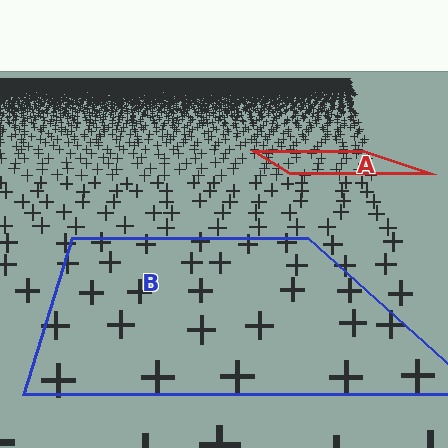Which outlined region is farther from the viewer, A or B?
Region A is farther from the viewer — the texture elements inside it appear smaller and more densely packed.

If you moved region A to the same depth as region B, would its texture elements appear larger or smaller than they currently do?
They would appear larger. At a closer depth, the same texture elements are projected at a bigger on-screen size.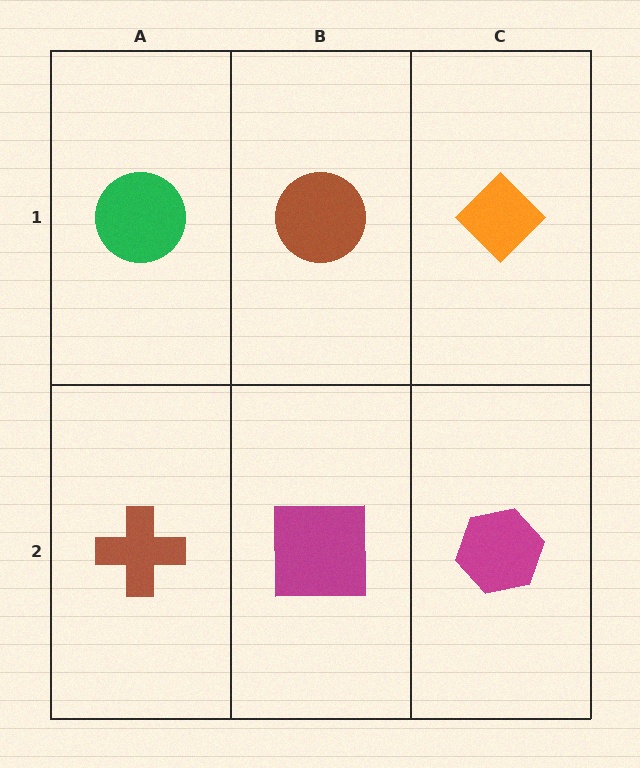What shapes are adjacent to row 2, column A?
A green circle (row 1, column A), a magenta square (row 2, column B).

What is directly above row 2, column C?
An orange diamond.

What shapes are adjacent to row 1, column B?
A magenta square (row 2, column B), a green circle (row 1, column A), an orange diamond (row 1, column C).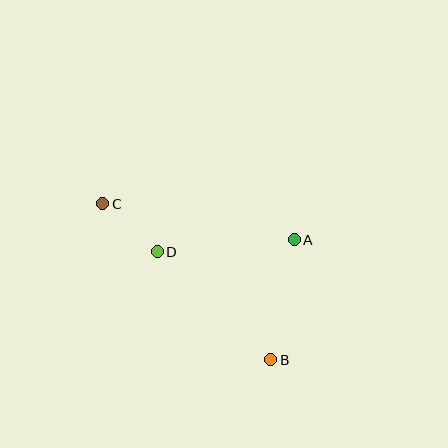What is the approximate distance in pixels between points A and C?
The distance between A and C is approximately 195 pixels.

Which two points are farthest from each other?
Points B and C are farthest from each other.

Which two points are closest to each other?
Points C and D are closest to each other.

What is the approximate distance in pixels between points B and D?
The distance between B and D is approximately 157 pixels.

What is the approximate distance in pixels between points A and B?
The distance between A and B is approximately 122 pixels.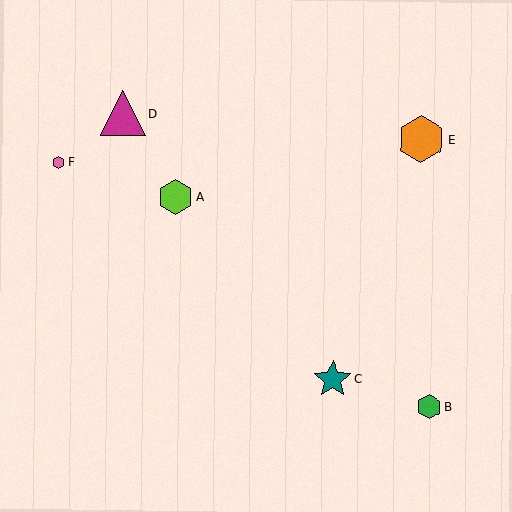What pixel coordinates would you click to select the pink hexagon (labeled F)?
Click at (59, 162) to select the pink hexagon F.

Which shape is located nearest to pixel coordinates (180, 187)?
The lime hexagon (labeled A) at (175, 197) is nearest to that location.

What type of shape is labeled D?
Shape D is a magenta triangle.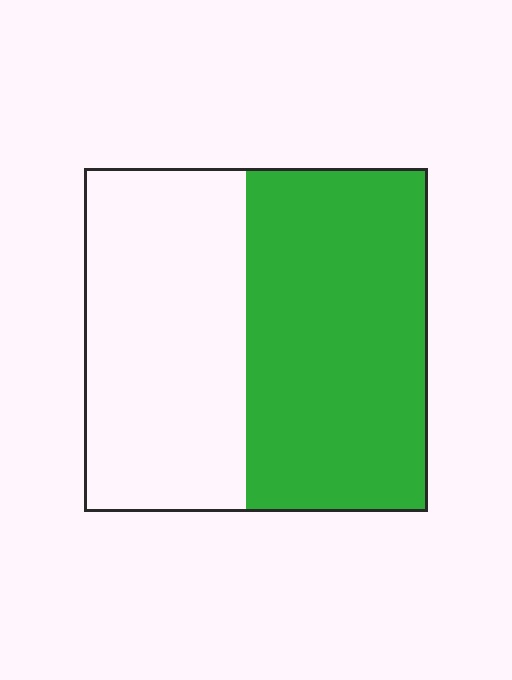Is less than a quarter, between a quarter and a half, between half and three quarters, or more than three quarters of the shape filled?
Between half and three quarters.